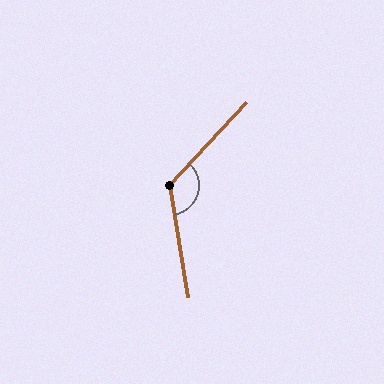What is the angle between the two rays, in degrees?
Approximately 128 degrees.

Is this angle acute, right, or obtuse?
It is obtuse.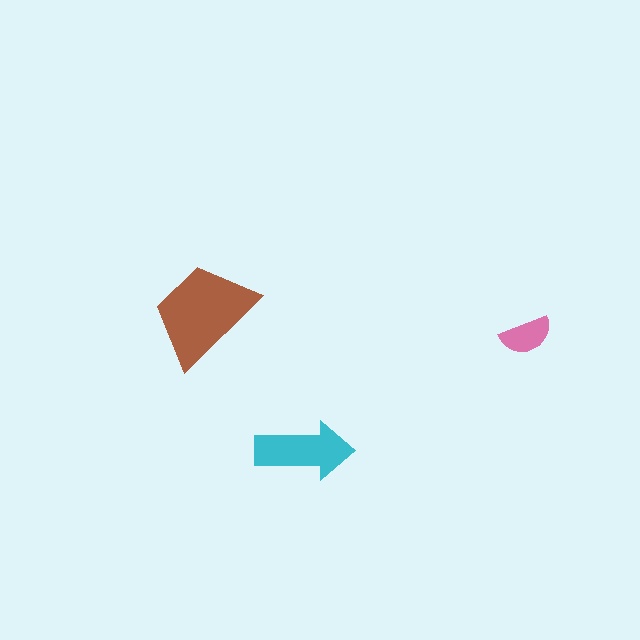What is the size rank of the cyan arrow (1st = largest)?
2nd.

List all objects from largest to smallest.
The brown trapezoid, the cyan arrow, the pink semicircle.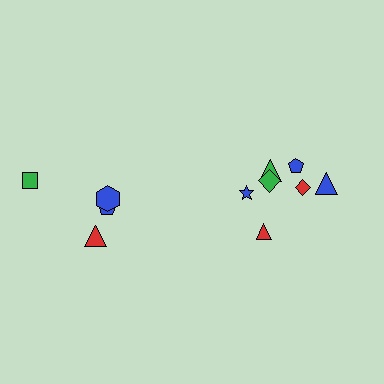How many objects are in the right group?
There are 7 objects.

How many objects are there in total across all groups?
There are 11 objects.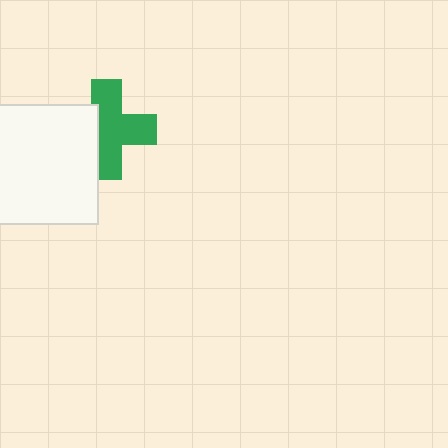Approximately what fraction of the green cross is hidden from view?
Roughly 33% of the green cross is hidden behind the white square.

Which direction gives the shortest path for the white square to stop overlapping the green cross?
Moving left gives the shortest separation.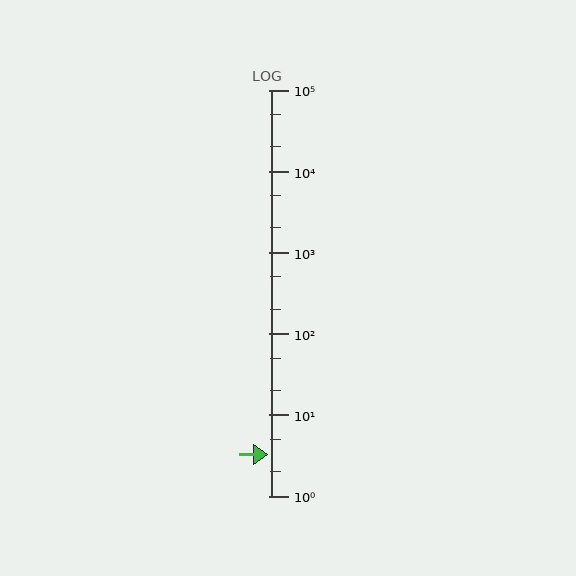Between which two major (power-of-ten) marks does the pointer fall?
The pointer is between 1 and 10.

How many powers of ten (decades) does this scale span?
The scale spans 5 decades, from 1 to 100000.